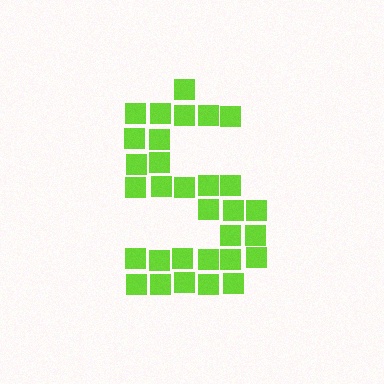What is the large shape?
The large shape is the letter S.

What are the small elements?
The small elements are squares.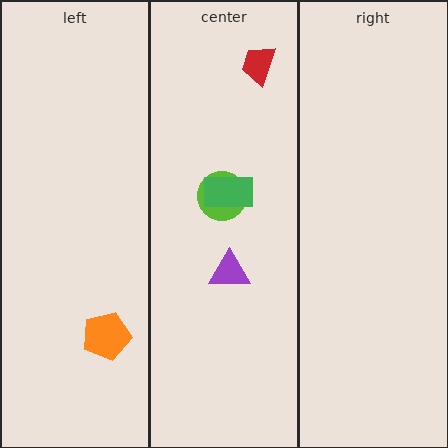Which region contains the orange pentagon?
The left region.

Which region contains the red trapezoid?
The center region.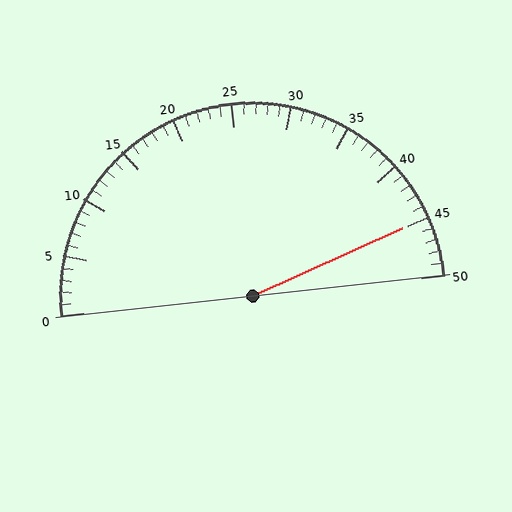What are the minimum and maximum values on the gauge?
The gauge ranges from 0 to 50.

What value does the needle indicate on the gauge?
The needle indicates approximately 45.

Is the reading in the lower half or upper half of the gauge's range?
The reading is in the upper half of the range (0 to 50).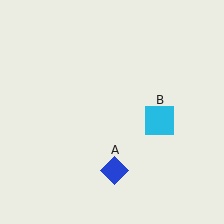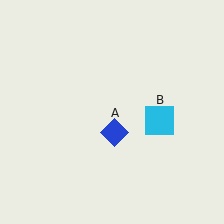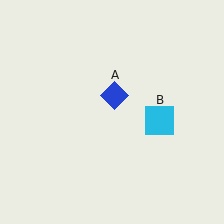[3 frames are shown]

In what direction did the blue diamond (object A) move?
The blue diamond (object A) moved up.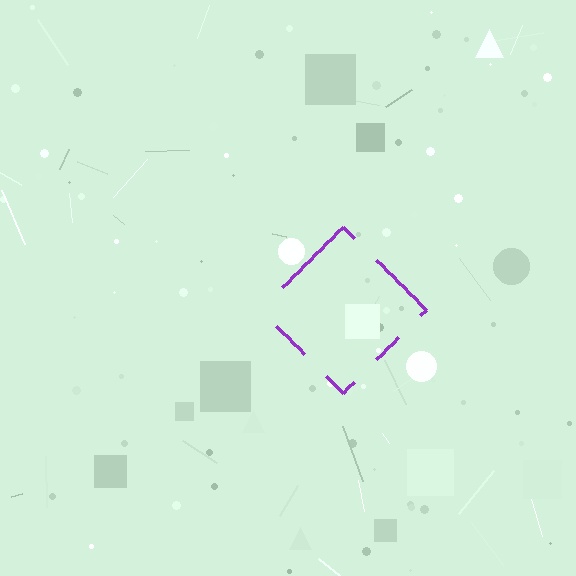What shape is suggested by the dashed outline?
The dashed outline suggests a diamond.